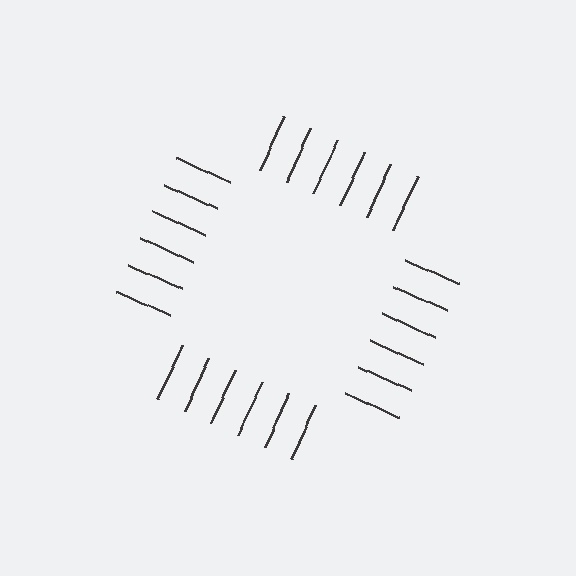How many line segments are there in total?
24 — 6 along each of the 4 edges.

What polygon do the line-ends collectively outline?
An illusory square — the line segments terminate on its edges but no continuous stroke is drawn.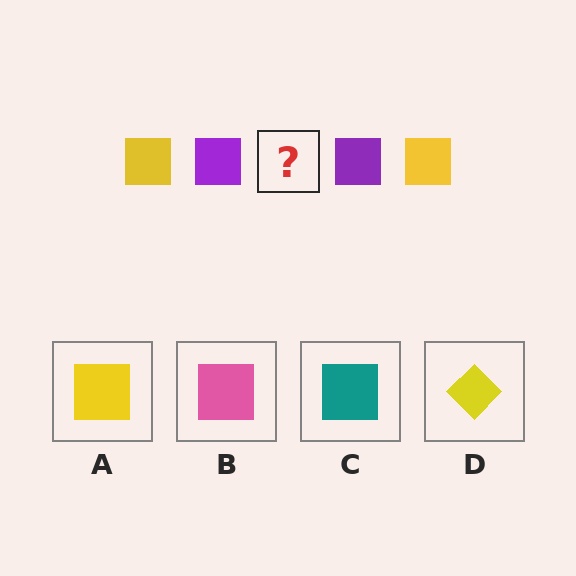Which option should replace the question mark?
Option A.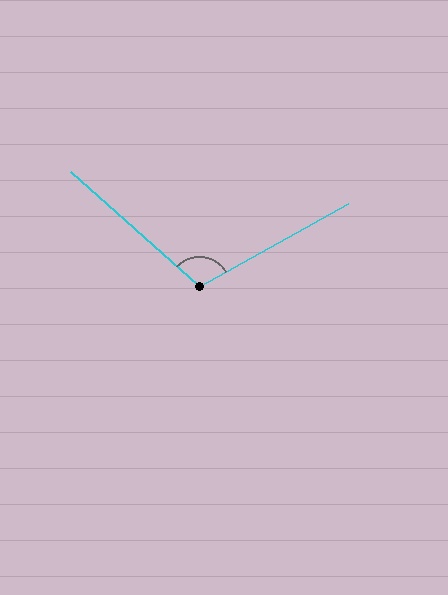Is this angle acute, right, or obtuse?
It is obtuse.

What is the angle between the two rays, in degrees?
Approximately 109 degrees.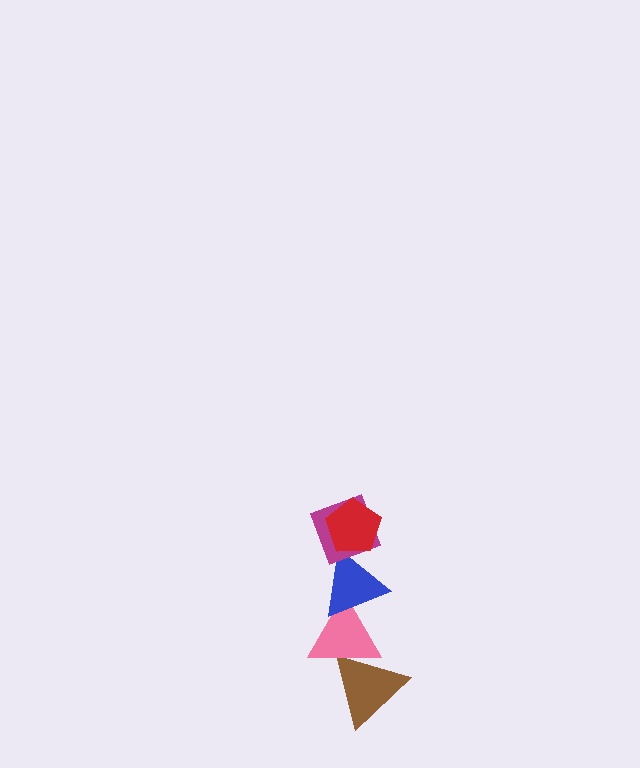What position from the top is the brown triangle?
The brown triangle is 5th from the top.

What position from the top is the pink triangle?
The pink triangle is 4th from the top.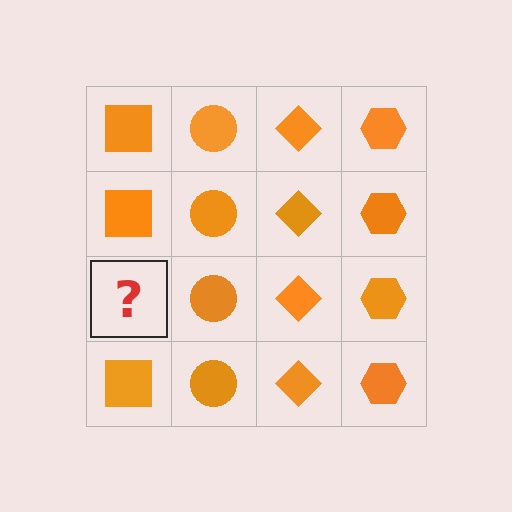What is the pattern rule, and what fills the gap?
The rule is that each column has a consistent shape. The gap should be filled with an orange square.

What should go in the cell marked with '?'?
The missing cell should contain an orange square.